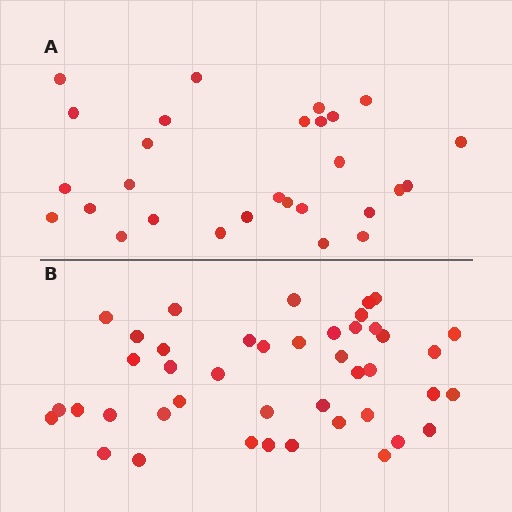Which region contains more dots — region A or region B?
Region B (the bottom region) has more dots.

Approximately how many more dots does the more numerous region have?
Region B has approximately 15 more dots than region A.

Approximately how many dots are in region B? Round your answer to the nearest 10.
About 40 dots. (The exact count is 43, which rounds to 40.)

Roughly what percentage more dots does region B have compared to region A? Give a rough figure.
About 55% more.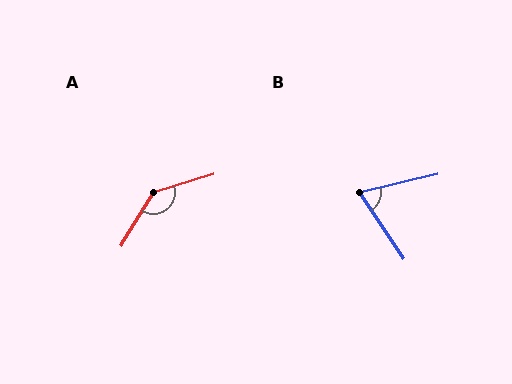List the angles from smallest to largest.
B (69°), A (138°).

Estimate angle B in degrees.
Approximately 69 degrees.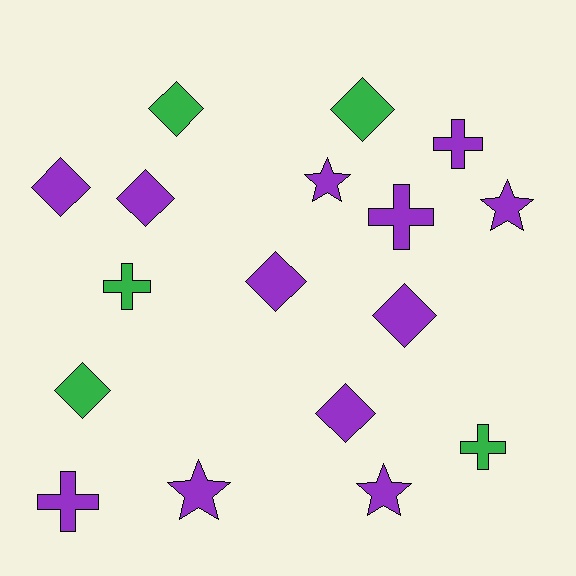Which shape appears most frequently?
Diamond, with 8 objects.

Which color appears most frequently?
Purple, with 12 objects.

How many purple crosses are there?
There are 3 purple crosses.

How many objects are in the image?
There are 17 objects.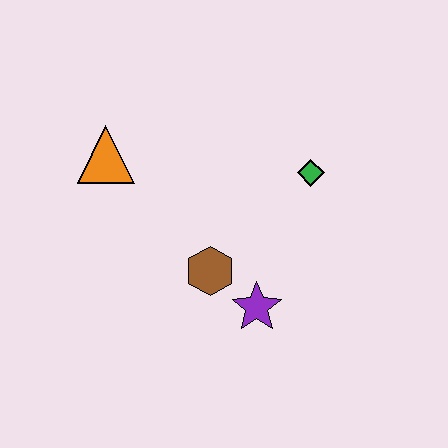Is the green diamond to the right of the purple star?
Yes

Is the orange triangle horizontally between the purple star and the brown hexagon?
No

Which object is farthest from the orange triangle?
The purple star is farthest from the orange triangle.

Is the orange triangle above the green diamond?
Yes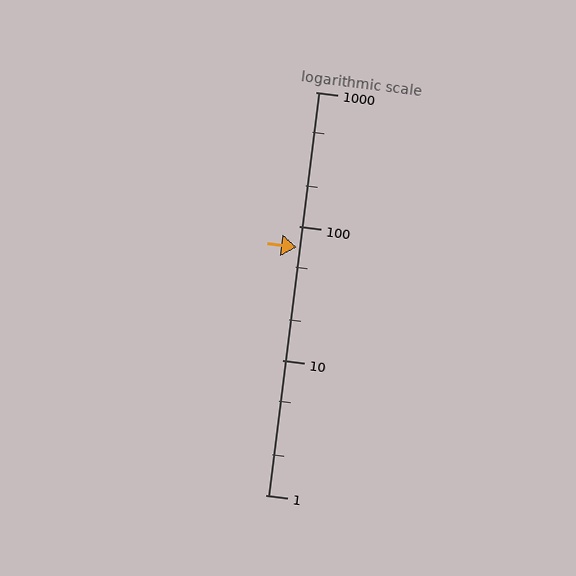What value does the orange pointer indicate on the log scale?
The pointer indicates approximately 70.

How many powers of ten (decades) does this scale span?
The scale spans 3 decades, from 1 to 1000.